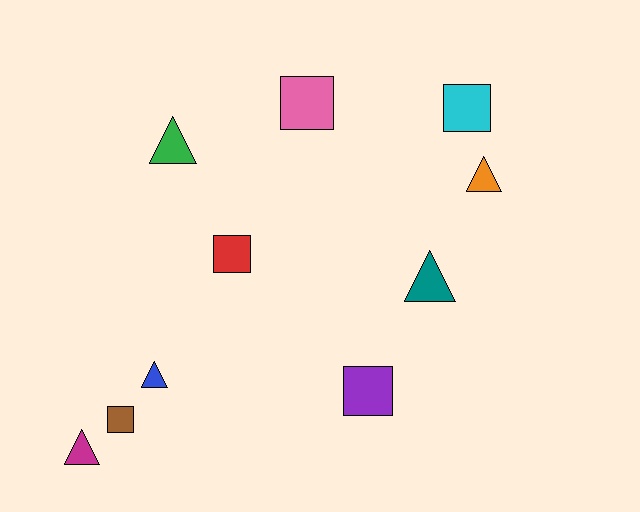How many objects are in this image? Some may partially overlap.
There are 10 objects.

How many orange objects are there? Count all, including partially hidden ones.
There is 1 orange object.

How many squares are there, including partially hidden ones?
There are 5 squares.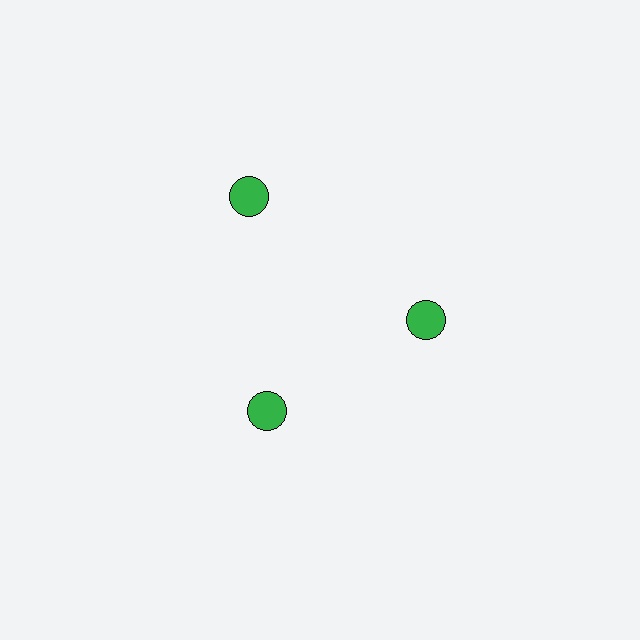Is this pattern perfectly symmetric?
No. The 3 green circles are arranged in a ring, but one element near the 11 o'clock position is pushed outward from the center, breaking the 3-fold rotational symmetry.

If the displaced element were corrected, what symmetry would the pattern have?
It would have 3-fold rotational symmetry — the pattern would map onto itself every 120 degrees.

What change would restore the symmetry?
The symmetry would be restored by moving it inward, back onto the ring so that all 3 circles sit at equal angles and equal distance from the center.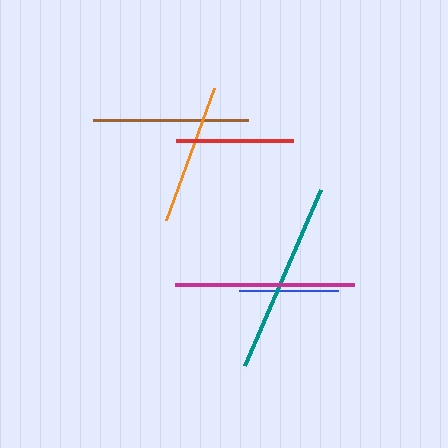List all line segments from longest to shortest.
From longest to shortest: teal, magenta, brown, orange, red, blue.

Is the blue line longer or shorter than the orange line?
The orange line is longer than the blue line.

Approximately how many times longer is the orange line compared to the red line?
The orange line is approximately 1.2 times the length of the red line.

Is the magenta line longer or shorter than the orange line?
The magenta line is longer than the orange line.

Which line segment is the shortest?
The blue line is the shortest at approximately 99 pixels.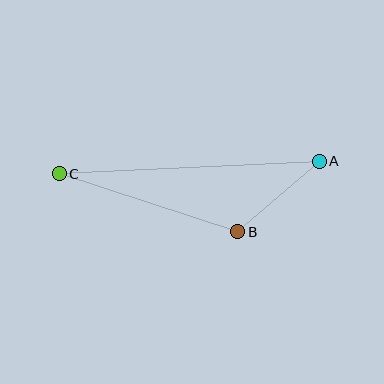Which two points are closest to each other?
Points A and B are closest to each other.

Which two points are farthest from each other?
Points A and C are farthest from each other.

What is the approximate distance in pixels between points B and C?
The distance between B and C is approximately 187 pixels.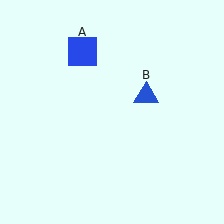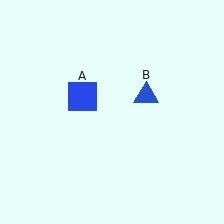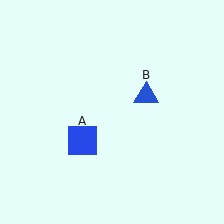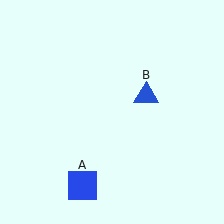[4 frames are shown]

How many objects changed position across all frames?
1 object changed position: blue square (object A).